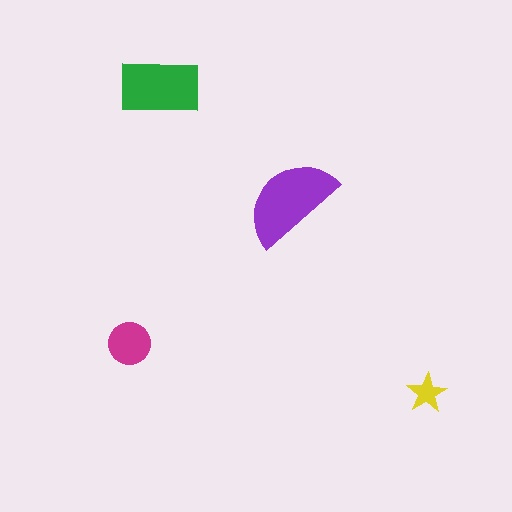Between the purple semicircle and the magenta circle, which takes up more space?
The purple semicircle.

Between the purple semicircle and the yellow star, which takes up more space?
The purple semicircle.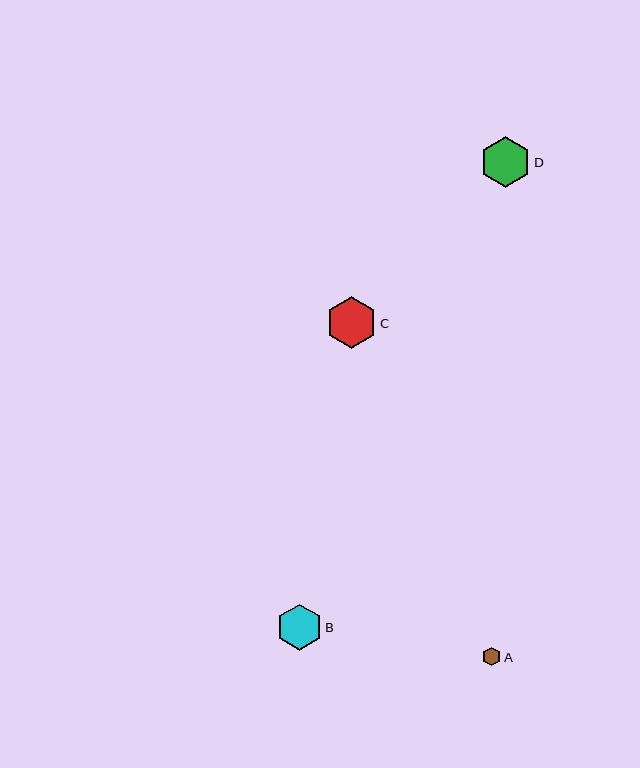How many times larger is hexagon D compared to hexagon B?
Hexagon D is approximately 1.1 times the size of hexagon B.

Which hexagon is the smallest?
Hexagon A is the smallest with a size of approximately 19 pixels.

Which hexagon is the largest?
Hexagon C is the largest with a size of approximately 52 pixels.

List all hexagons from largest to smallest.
From largest to smallest: C, D, B, A.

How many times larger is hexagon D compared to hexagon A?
Hexagon D is approximately 2.7 times the size of hexagon A.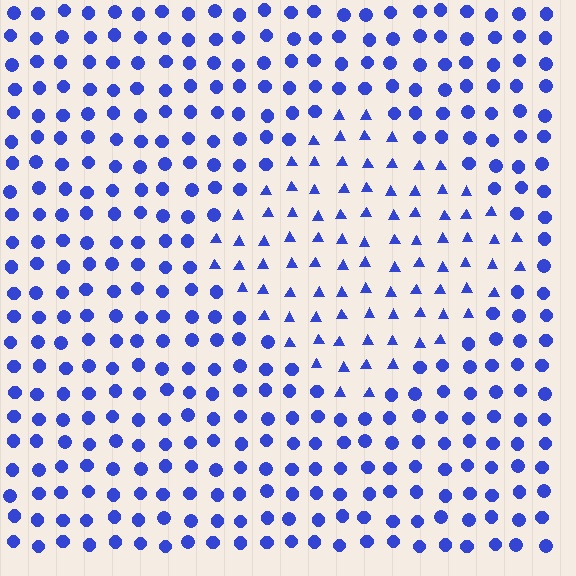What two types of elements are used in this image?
The image uses triangles inside the diamond region and circles outside it.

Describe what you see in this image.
The image is filled with small blue elements arranged in a uniform grid. A diamond-shaped region contains triangles, while the surrounding area contains circles. The boundary is defined purely by the change in element shape.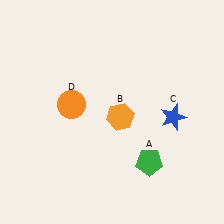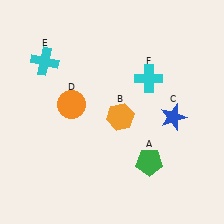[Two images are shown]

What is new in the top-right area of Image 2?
A cyan cross (F) was added in the top-right area of Image 2.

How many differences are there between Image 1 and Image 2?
There are 2 differences between the two images.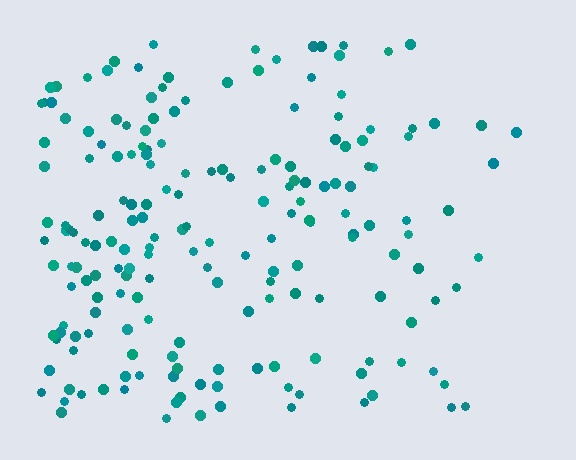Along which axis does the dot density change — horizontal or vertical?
Horizontal.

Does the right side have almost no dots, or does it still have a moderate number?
Still a moderate number, just noticeably fewer than the left.